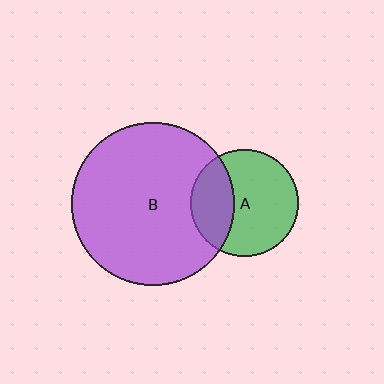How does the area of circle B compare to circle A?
Approximately 2.3 times.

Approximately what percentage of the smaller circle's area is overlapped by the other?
Approximately 30%.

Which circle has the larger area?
Circle B (purple).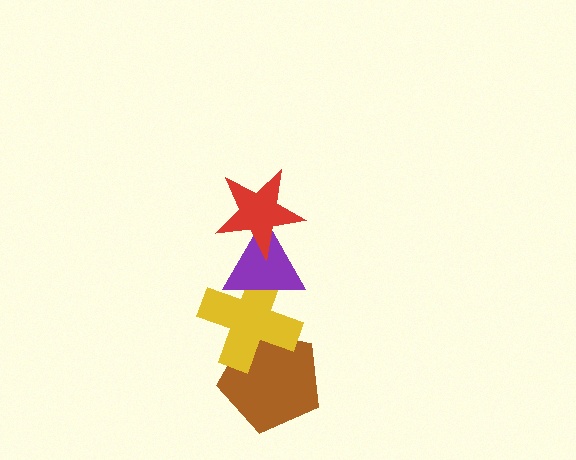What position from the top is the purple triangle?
The purple triangle is 2nd from the top.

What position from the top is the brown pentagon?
The brown pentagon is 4th from the top.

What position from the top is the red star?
The red star is 1st from the top.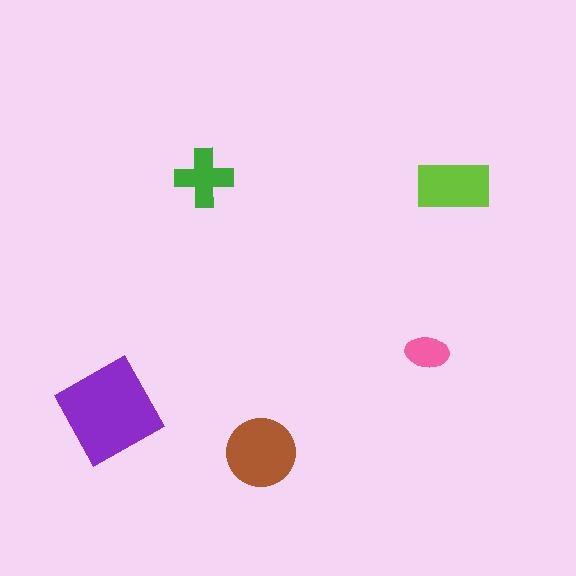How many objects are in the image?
There are 5 objects in the image.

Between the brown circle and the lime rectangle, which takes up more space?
The brown circle.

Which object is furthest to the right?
The lime rectangle is rightmost.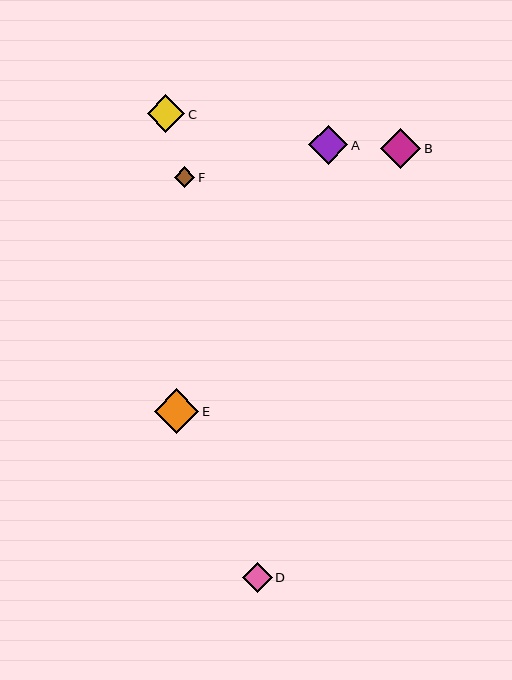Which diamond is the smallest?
Diamond F is the smallest with a size of approximately 20 pixels.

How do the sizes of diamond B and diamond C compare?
Diamond B and diamond C are approximately the same size.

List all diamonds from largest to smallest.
From largest to smallest: E, B, A, C, D, F.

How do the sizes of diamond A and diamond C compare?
Diamond A and diamond C are approximately the same size.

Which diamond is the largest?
Diamond E is the largest with a size of approximately 44 pixels.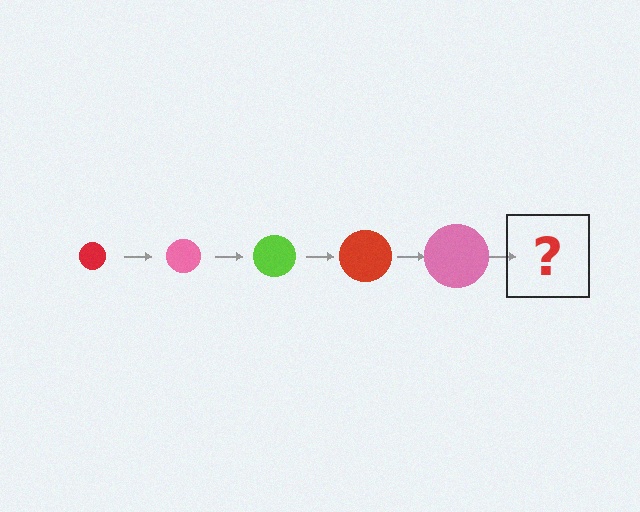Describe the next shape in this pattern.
It should be a lime circle, larger than the previous one.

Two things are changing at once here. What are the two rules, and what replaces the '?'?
The two rules are that the circle grows larger each step and the color cycles through red, pink, and lime. The '?' should be a lime circle, larger than the previous one.